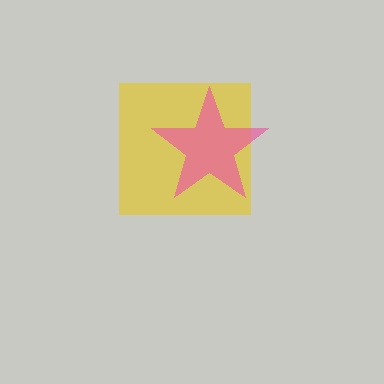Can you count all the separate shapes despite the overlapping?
Yes, there are 2 separate shapes.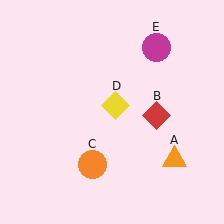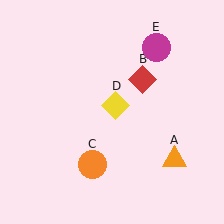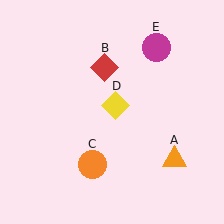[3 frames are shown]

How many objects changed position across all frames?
1 object changed position: red diamond (object B).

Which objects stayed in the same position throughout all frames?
Orange triangle (object A) and orange circle (object C) and yellow diamond (object D) and magenta circle (object E) remained stationary.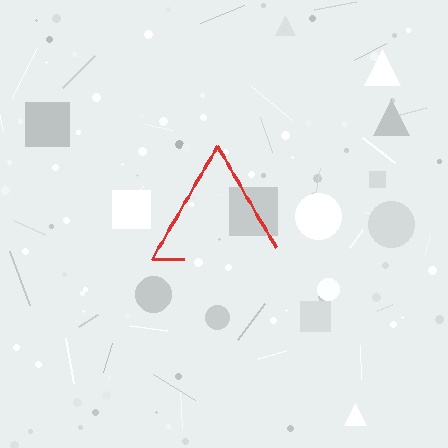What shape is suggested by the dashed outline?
The dashed outline suggests a triangle.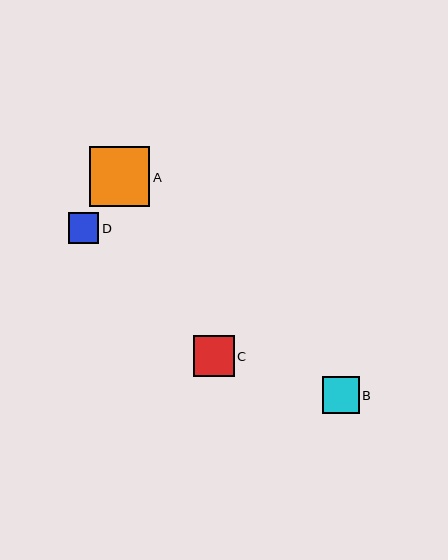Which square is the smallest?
Square D is the smallest with a size of approximately 31 pixels.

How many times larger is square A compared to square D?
Square A is approximately 2.0 times the size of square D.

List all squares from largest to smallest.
From largest to smallest: A, C, B, D.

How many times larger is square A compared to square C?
Square A is approximately 1.5 times the size of square C.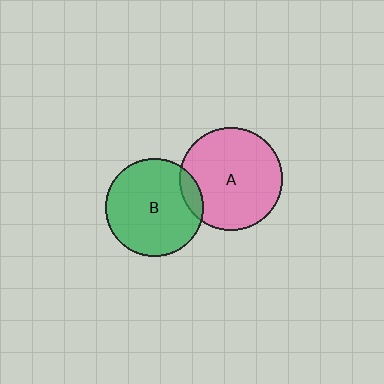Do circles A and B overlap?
Yes.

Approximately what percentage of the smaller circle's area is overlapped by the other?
Approximately 10%.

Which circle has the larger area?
Circle A (pink).